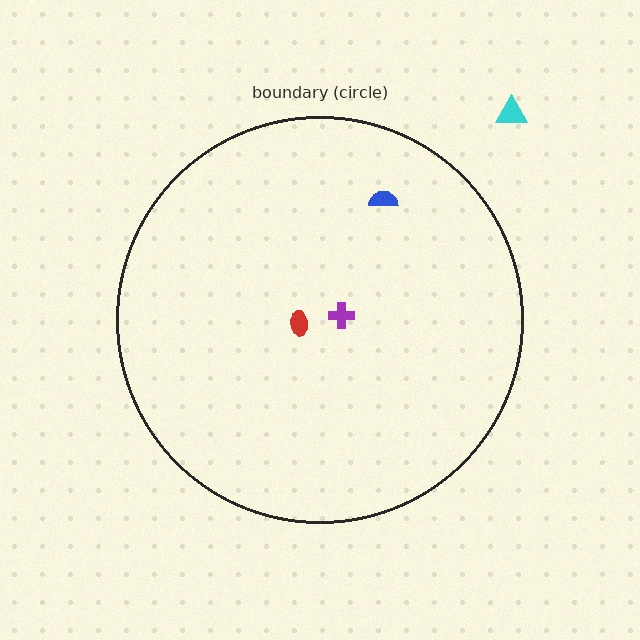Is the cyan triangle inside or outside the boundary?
Outside.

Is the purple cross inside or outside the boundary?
Inside.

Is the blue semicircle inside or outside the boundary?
Inside.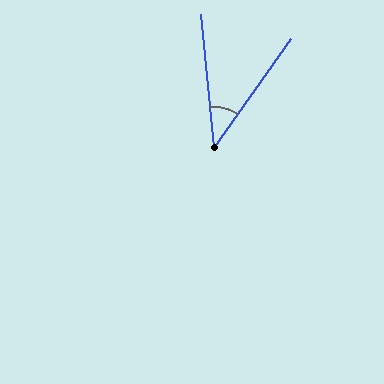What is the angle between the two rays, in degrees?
Approximately 41 degrees.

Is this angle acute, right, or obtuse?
It is acute.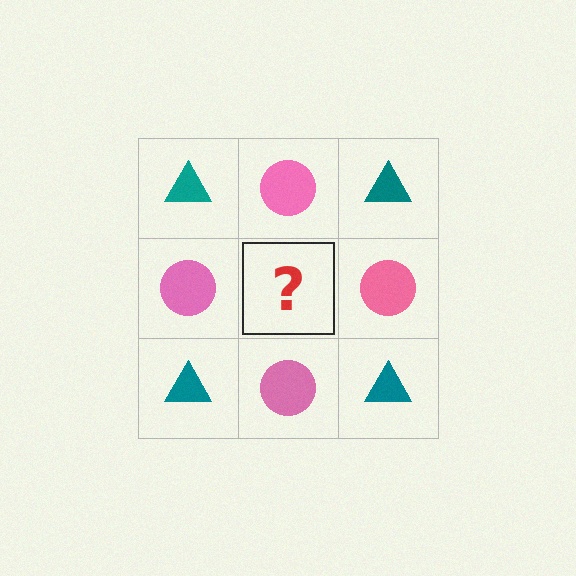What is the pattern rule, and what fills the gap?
The rule is that it alternates teal triangle and pink circle in a checkerboard pattern. The gap should be filled with a teal triangle.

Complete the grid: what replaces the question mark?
The question mark should be replaced with a teal triangle.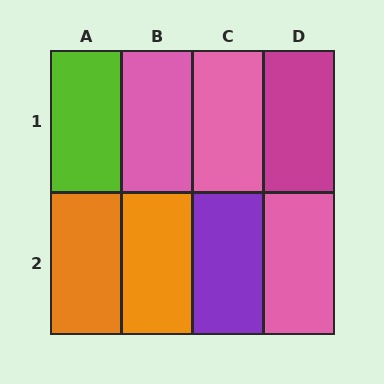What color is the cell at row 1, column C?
Pink.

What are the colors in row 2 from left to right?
Orange, orange, purple, pink.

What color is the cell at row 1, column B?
Pink.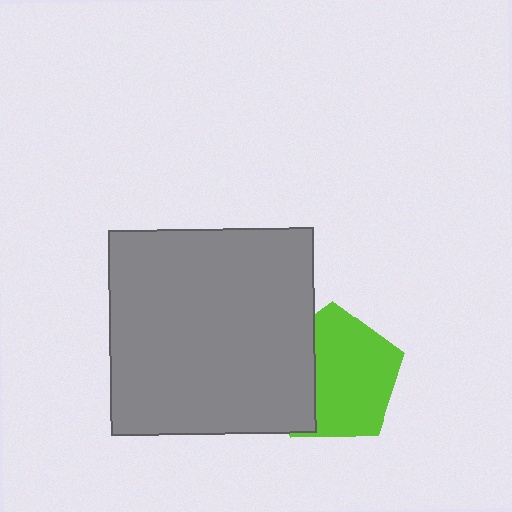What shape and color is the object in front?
The object in front is a gray square.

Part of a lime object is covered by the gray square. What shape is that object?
It is a pentagon.